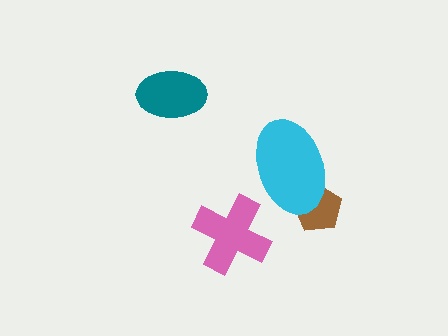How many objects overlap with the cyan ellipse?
1 object overlaps with the cyan ellipse.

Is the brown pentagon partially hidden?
Yes, it is partially covered by another shape.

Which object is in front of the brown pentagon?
The cyan ellipse is in front of the brown pentagon.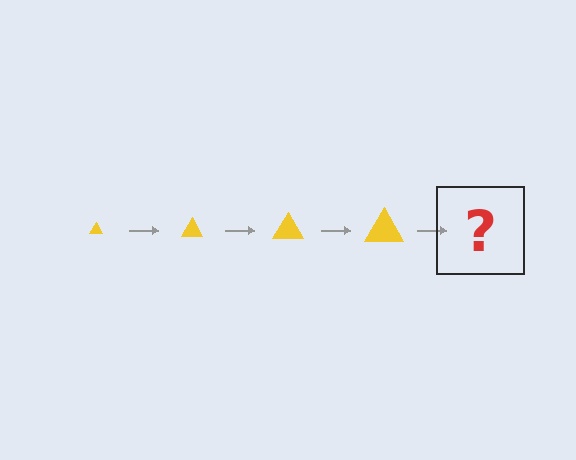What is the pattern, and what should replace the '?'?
The pattern is that the triangle gets progressively larger each step. The '?' should be a yellow triangle, larger than the previous one.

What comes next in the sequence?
The next element should be a yellow triangle, larger than the previous one.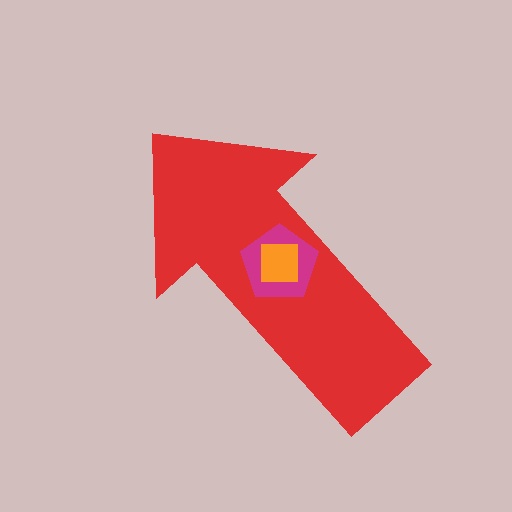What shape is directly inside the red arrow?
The magenta pentagon.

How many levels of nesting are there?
3.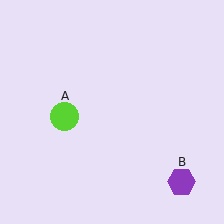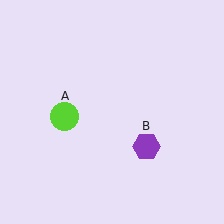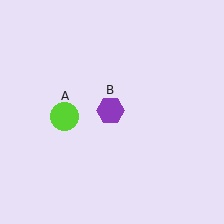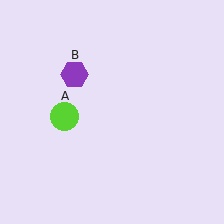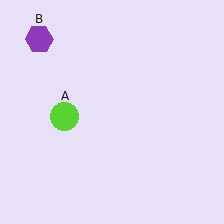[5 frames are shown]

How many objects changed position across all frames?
1 object changed position: purple hexagon (object B).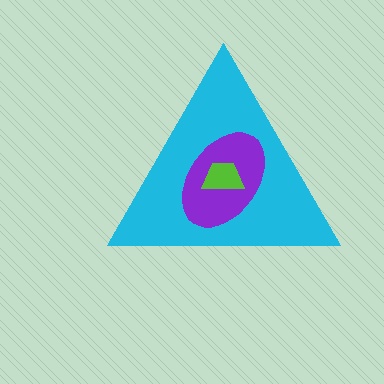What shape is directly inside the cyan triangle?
The purple ellipse.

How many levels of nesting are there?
3.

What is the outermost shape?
The cyan triangle.